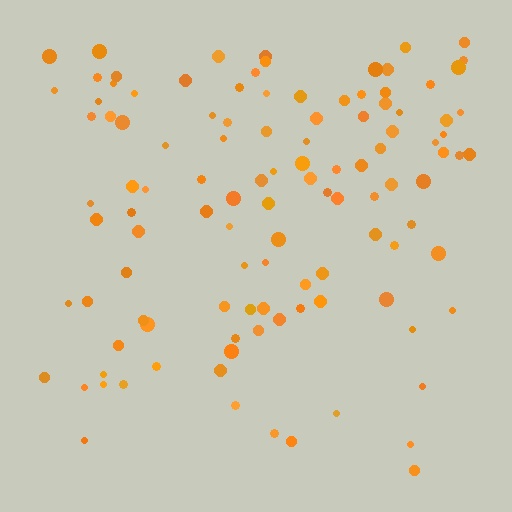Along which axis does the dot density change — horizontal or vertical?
Vertical.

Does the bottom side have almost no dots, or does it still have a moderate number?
Still a moderate number, just noticeably fewer than the top.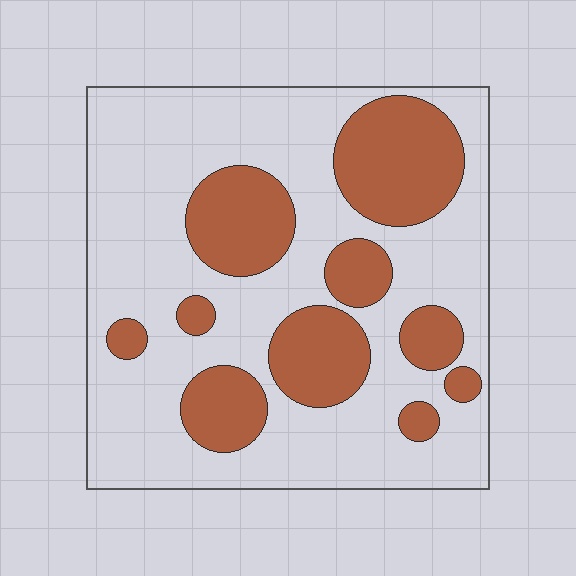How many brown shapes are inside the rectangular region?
10.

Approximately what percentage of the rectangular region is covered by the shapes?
Approximately 30%.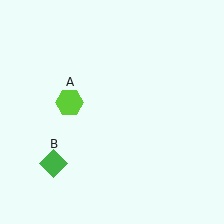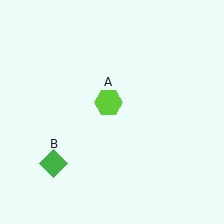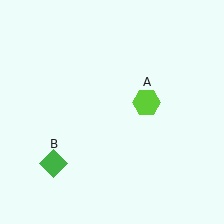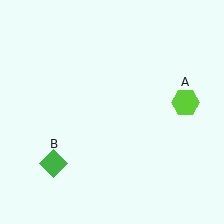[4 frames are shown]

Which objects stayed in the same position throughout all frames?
Green diamond (object B) remained stationary.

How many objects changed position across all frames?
1 object changed position: lime hexagon (object A).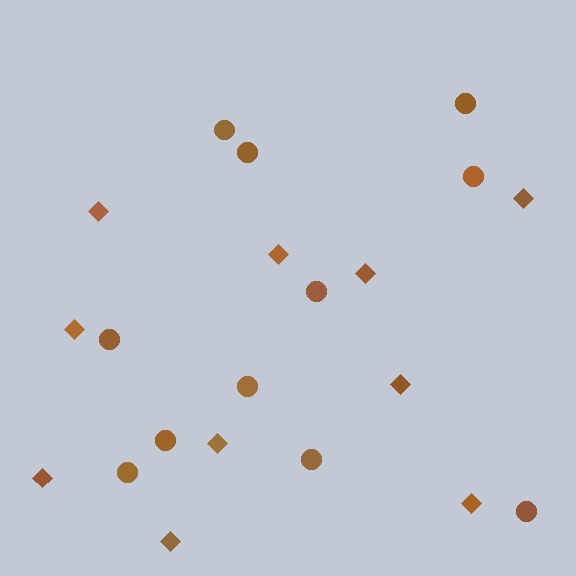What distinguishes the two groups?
There are 2 groups: one group of circles (11) and one group of diamonds (10).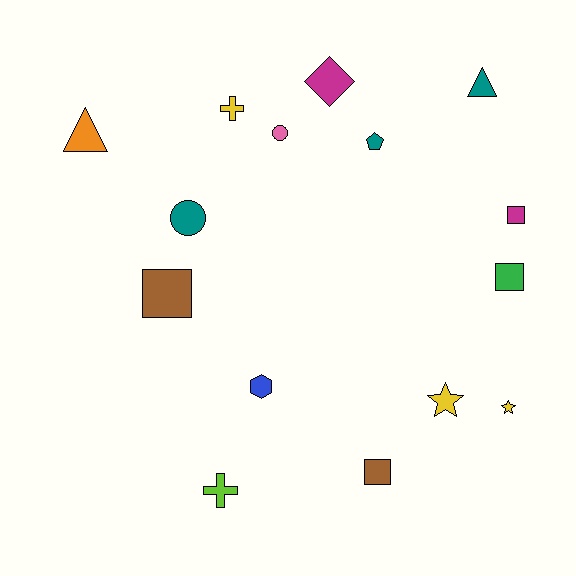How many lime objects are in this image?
There is 1 lime object.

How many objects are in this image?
There are 15 objects.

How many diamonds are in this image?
There is 1 diamond.